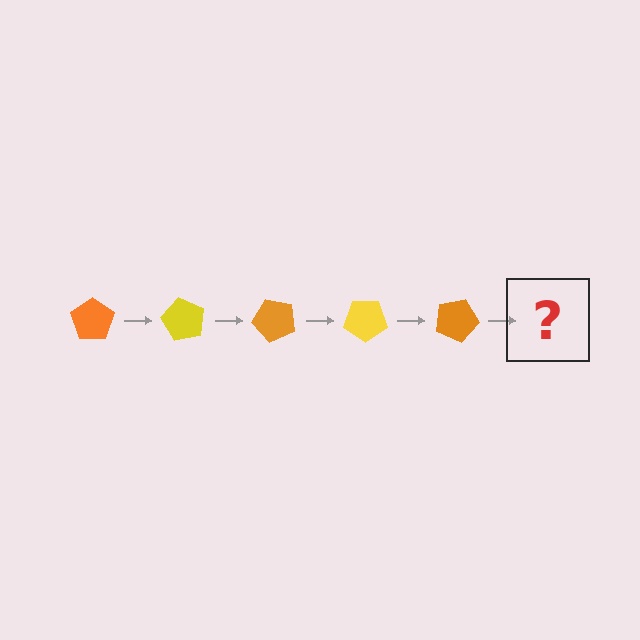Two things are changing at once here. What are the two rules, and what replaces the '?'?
The two rules are that it rotates 60 degrees each step and the color cycles through orange and yellow. The '?' should be a yellow pentagon, rotated 300 degrees from the start.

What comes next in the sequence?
The next element should be a yellow pentagon, rotated 300 degrees from the start.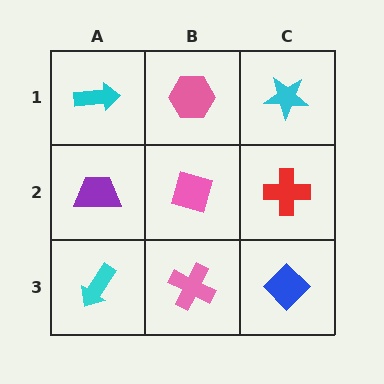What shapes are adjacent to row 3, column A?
A purple trapezoid (row 2, column A), a pink cross (row 3, column B).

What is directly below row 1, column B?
A pink diamond.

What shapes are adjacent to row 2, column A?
A cyan arrow (row 1, column A), a cyan arrow (row 3, column A), a pink diamond (row 2, column B).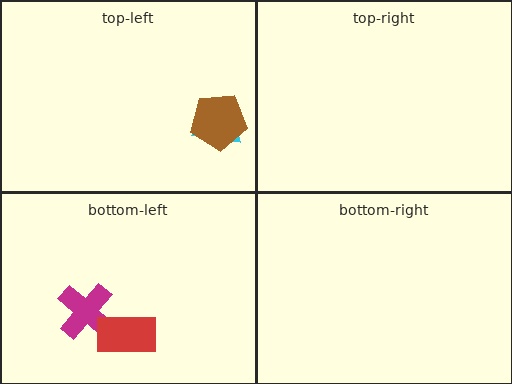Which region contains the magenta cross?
The bottom-left region.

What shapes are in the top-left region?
The cyan trapezoid, the brown pentagon.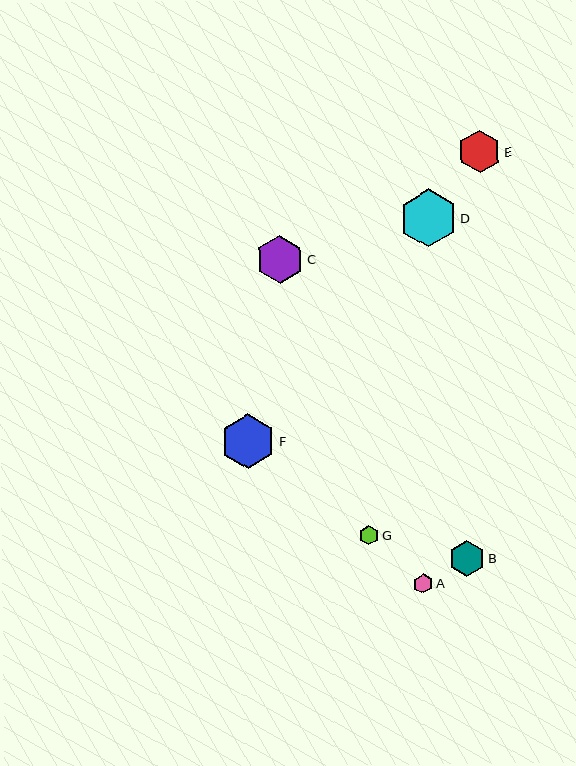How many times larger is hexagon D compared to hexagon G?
Hexagon D is approximately 3.0 times the size of hexagon G.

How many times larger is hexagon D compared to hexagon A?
Hexagon D is approximately 2.9 times the size of hexagon A.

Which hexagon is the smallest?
Hexagon G is the smallest with a size of approximately 19 pixels.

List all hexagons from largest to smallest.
From largest to smallest: D, F, C, E, B, A, G.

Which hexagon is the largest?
Hexagon D is the largest with a size of approximately 58 pixels.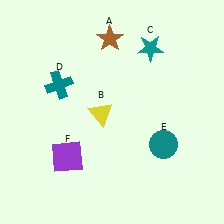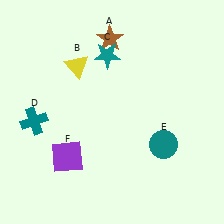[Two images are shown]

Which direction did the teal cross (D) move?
The teal cross (D) moved down.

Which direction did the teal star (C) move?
The teal star (C) moved left.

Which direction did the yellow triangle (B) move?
The yellow triangle (B) moved up.